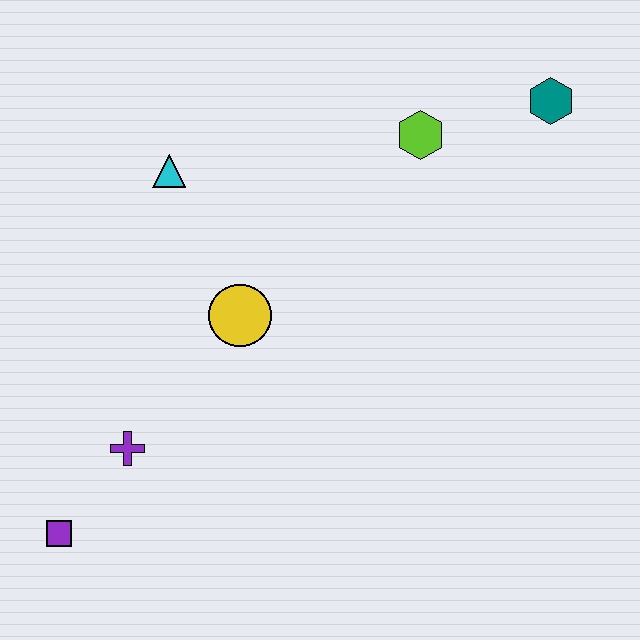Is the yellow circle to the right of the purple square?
Yes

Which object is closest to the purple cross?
The purple square is closest to the purple cross.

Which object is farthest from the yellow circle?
The teal hexagon is farthest from the yellow circle.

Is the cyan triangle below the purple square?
No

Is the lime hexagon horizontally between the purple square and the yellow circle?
No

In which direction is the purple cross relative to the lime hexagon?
The purple cross is below the lime hexagon.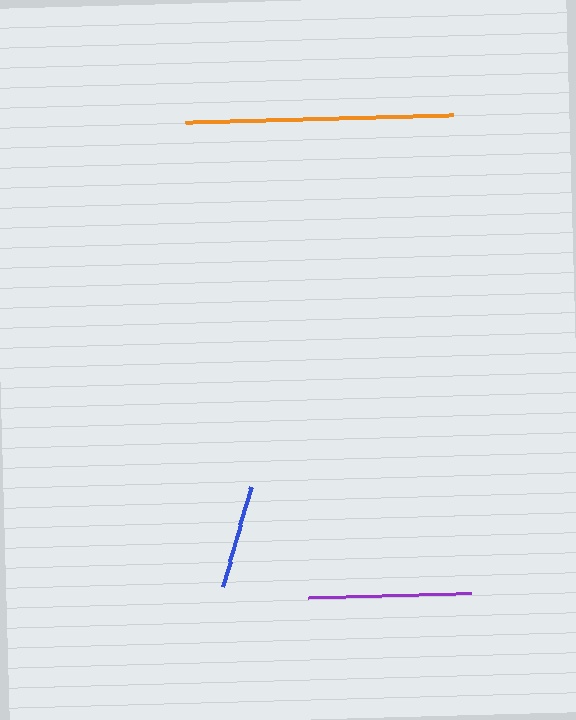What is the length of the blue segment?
The blue segment is approximately 103 pixels long.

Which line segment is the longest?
The orange line is the longest at approximately 268 pixels.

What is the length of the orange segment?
The orange segment is approximately 268 pixels long.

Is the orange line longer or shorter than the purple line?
The orange line is longer than the purple line.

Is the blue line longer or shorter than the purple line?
The purple line is longer than the blue line.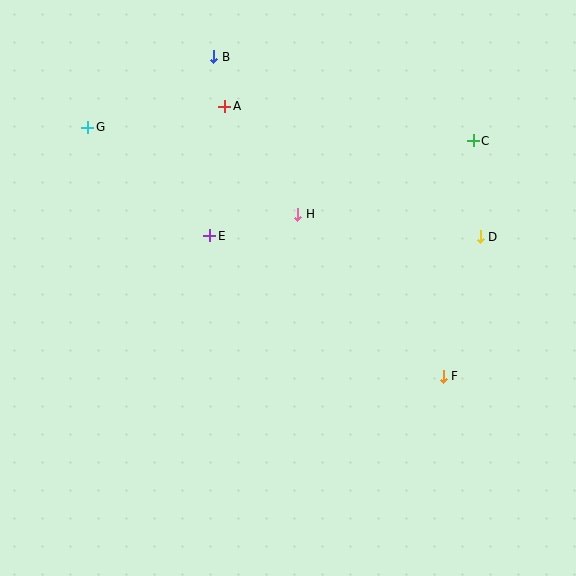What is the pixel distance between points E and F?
The distance between E and F is 272 pixels.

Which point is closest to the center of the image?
Point H at (298, 214) is closest to the center.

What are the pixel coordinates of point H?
Point H is at (298, 214).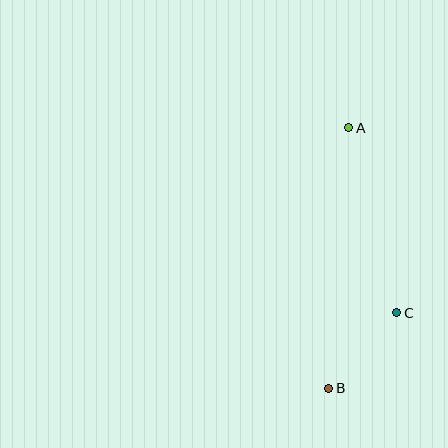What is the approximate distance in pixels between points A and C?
The distance between A and C is approximately 191 pixels.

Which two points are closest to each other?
Points B and C are closest to each other.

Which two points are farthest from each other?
Points A and B are farthest from each other.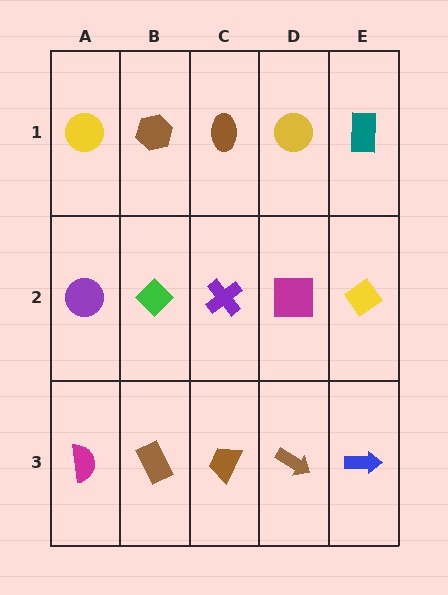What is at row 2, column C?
A purple cross.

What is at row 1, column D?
A yellow circle.